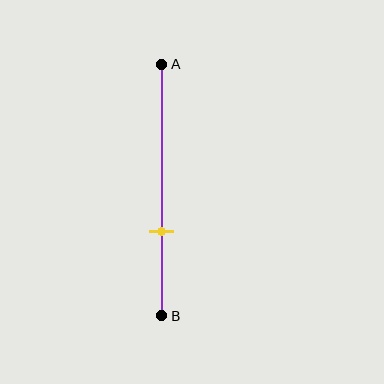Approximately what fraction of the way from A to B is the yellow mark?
The yellow mark is approximately 65% of the way from A to B.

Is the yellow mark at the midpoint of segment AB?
No, the mark is at about 65% from A, not at the 50% midpoint.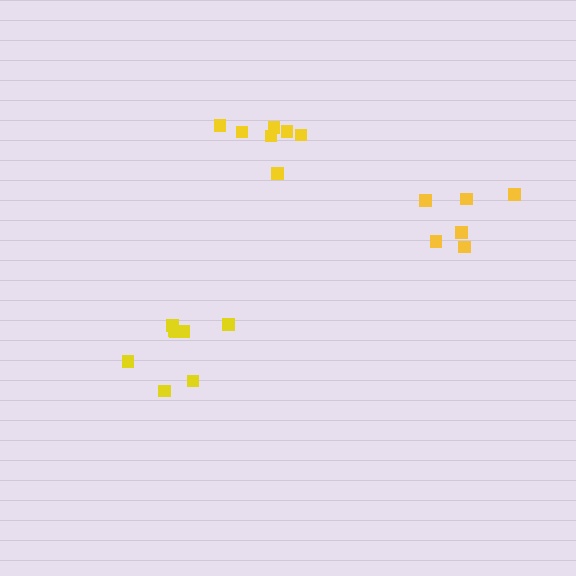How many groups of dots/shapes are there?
There are 3 groups.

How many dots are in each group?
Group 1: 7 dots, Group 2: 6 dots, Group 3: 8 dots (21 total).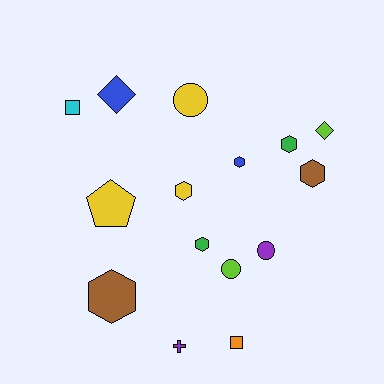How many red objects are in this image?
There are no red objects.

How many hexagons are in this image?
There are 6 hexagons.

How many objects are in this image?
There are 15 objects.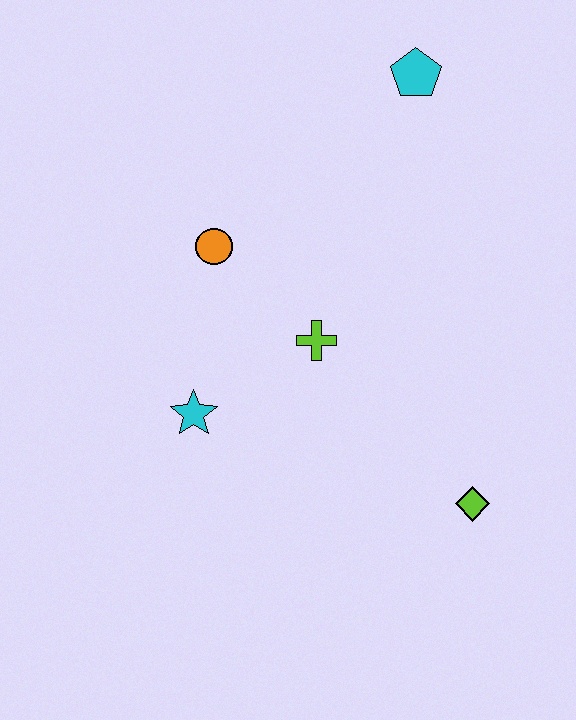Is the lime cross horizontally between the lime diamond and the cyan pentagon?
No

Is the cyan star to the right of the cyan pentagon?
No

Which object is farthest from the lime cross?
The cyan pentagon is farthest from the lime cross.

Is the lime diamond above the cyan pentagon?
No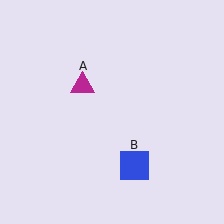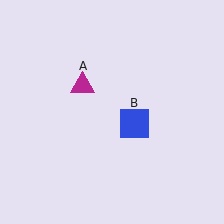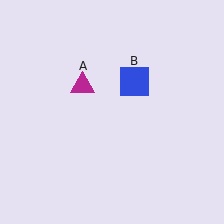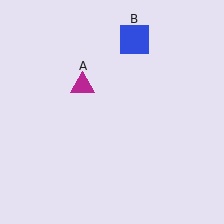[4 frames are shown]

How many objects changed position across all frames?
1 object changed position: blue square (object B).